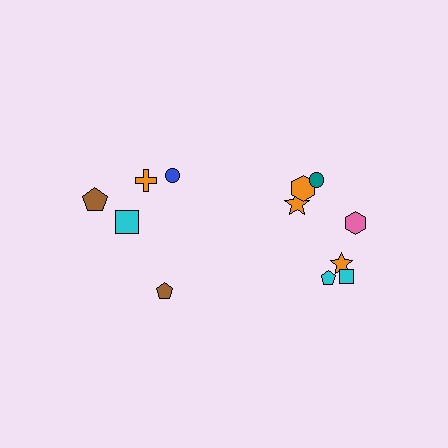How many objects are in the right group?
There are 7 objects.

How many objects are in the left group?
There are 5 objects.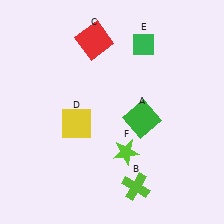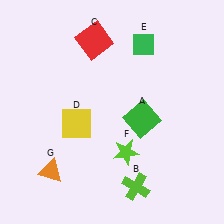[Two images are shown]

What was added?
An orange triangle (G) was added in Image 2.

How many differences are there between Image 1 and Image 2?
There is 1 difference between the two images.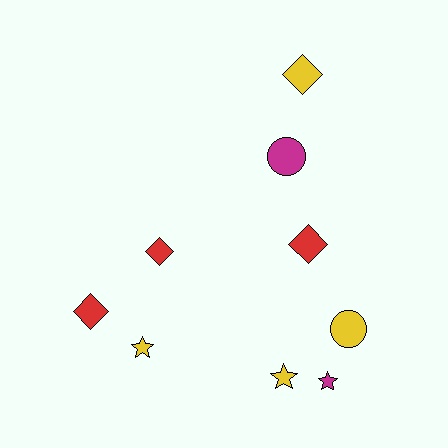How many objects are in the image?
There are 9 objects.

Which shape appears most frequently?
Diamond, with 4 objects.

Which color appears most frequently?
Yellow, with 4 objects.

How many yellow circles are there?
There is 1 yellow circle.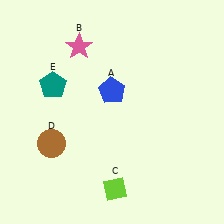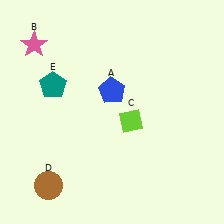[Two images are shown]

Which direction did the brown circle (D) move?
The brown circle (D) moved down.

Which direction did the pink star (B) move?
The pink star (B) moved left.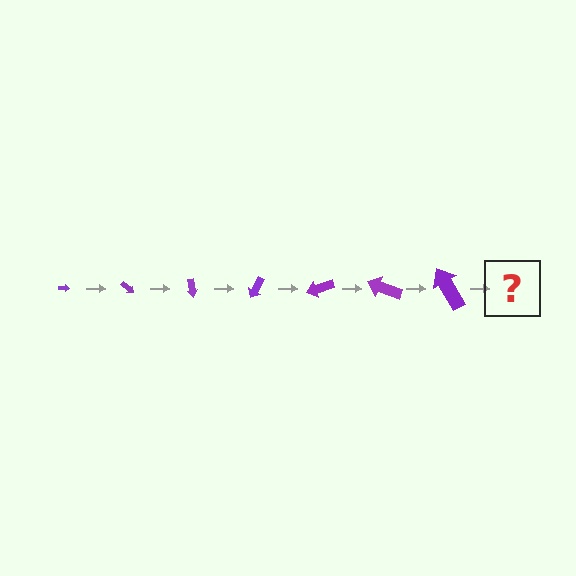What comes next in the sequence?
The next element should be an arrow, larger than the previous one and rotated 280 degrees from the start.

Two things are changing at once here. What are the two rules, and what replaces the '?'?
The two rules are that the arrow grows larger each step and it rotates 40 degrees each step. The '?' should be an arrow, larger than the previous one and rotated 280 degrees from the start.